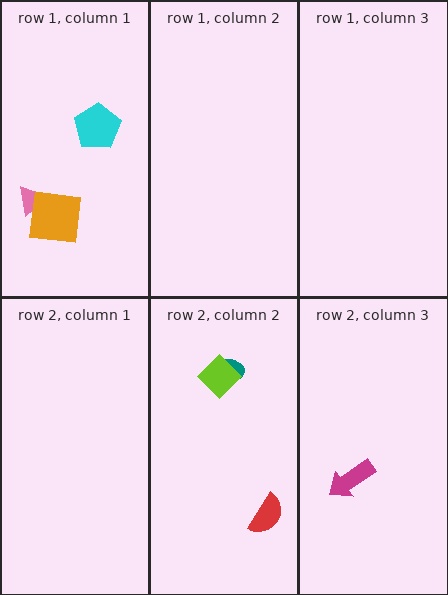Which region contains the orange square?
The row 1, column 1 region.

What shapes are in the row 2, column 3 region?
The magenta arrow.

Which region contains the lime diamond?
The row 2, column 2 region.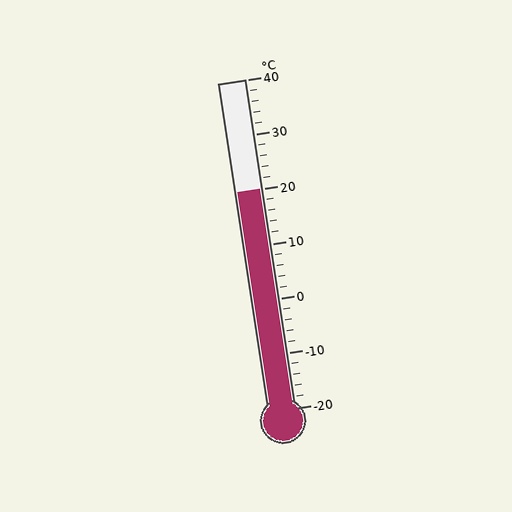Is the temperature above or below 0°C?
The temperature is above 0°C.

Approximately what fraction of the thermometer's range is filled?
The thermometer is filled to approximately 65% of its range.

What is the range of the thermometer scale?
The thermometer scale ranges from -20°C to 40°C.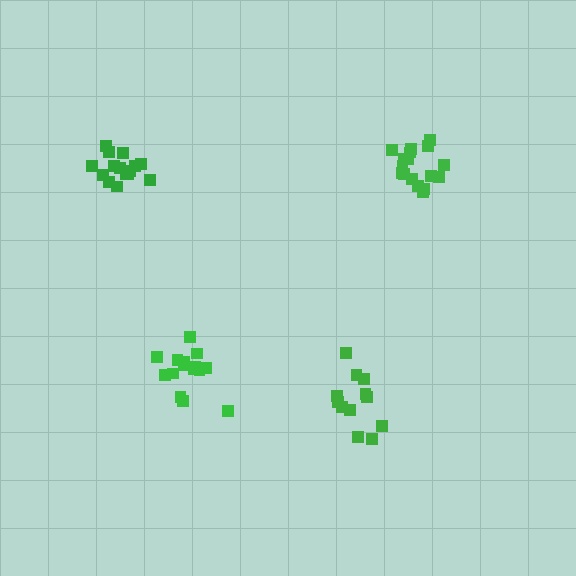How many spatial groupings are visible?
There are 4 spatial groupings.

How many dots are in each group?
Group 1: 15 dots, Group 2: 12 dots, Group 3: 15 dots, Group 4: 17 dots (59 total).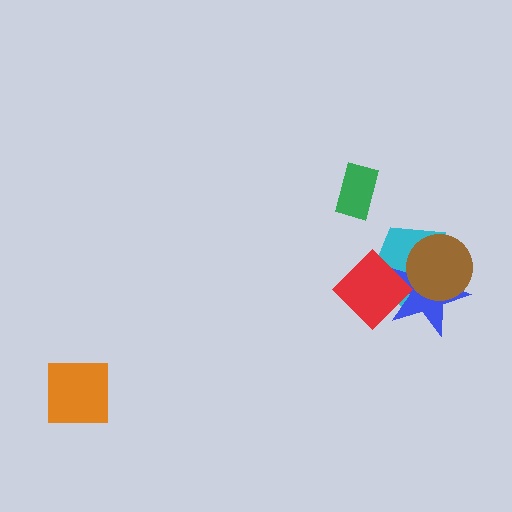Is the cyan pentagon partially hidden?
Yes, it is partially covered by another shape.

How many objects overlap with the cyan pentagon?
3 objects overlap with the cyan pentagon.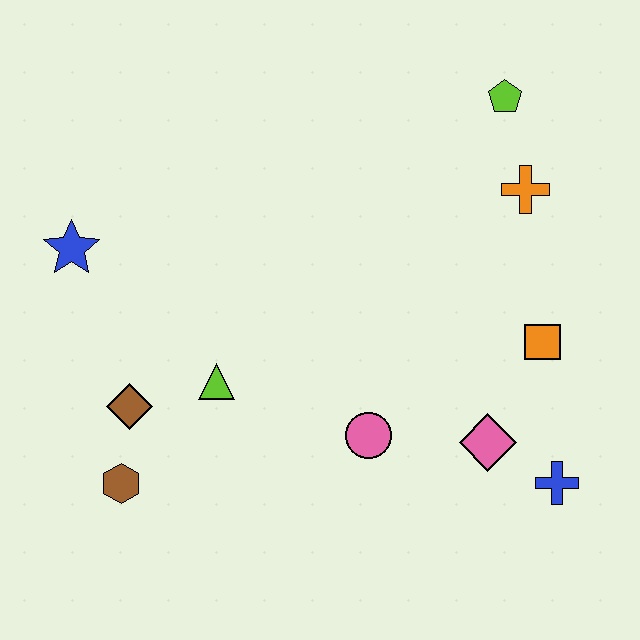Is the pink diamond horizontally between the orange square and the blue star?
Yes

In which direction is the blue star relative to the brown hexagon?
The blue star is above the brown hexagon.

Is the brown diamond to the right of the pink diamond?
No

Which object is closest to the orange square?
The pink diamond is closest to the orange square.